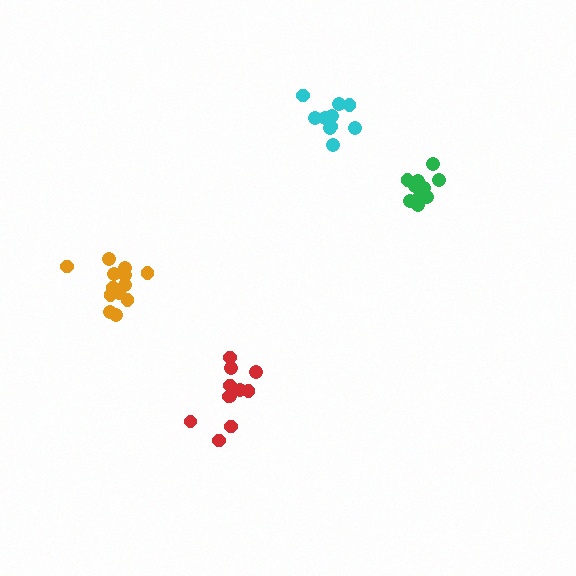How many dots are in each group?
Group 1: 10 dots, Group 2: 11 dots, Group 3: 10 dots, Group 4: 15 dots (46 total).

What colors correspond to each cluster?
The clusters are colored: green, red, cyan, orange.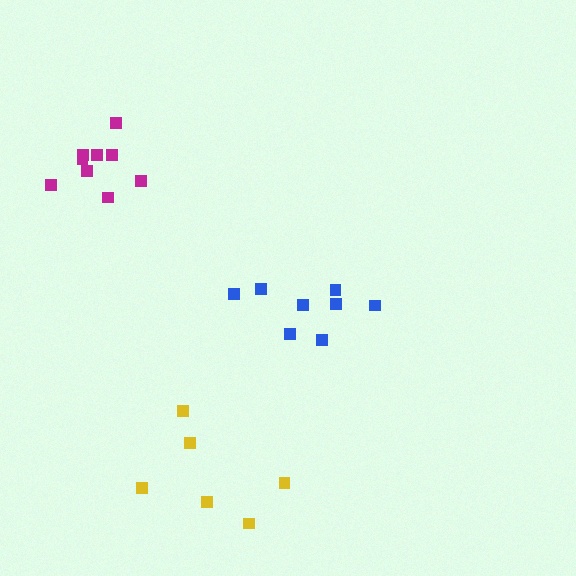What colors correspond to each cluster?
The clusters are colored: blue, magenta, yellow.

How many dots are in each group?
Group 1: 8 dots, Group 2: 9 dots, Group 3: 6 dots (23 total).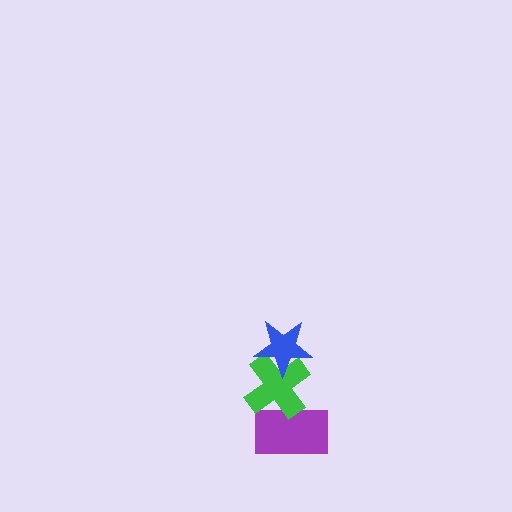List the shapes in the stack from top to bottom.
From top to bottom: the blue star, the green cross, the purple rectangle.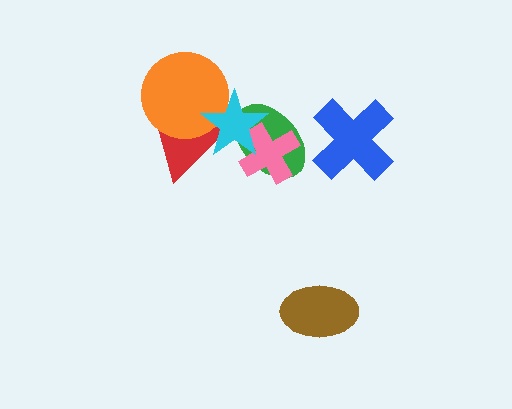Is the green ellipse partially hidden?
Yes, it is partially covered by another shape.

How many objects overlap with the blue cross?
0 objects overlap with the blue cross.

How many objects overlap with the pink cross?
2 objects overlap with the pink cross.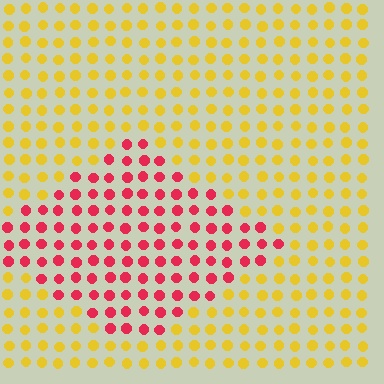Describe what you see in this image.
The image is filled with small yellow elements in a uniform arrangement. A diamond-shaped region is visible where the elements are tinted to a slightly different hue, forming a subtle color boundary.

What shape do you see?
I see a diamond.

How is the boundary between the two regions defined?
The boundary is defined purely by a slight shift in hue (about 63 degrees). Spacing, size, and orientation are identical on both sides.